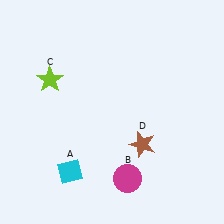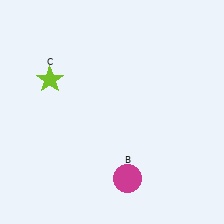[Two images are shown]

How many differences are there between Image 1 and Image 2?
There are 2 differences between the two images.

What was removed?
The brown star (D), the cyan diamond (A) were removed in Image 2.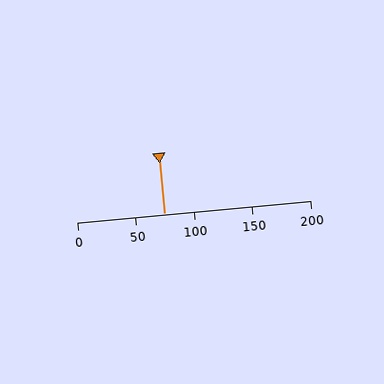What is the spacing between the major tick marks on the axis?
The major ticks are spaced 50 apart.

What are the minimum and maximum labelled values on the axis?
The axis runs from 0 to 200.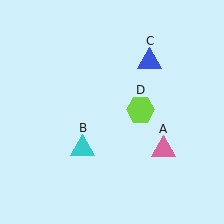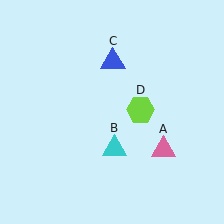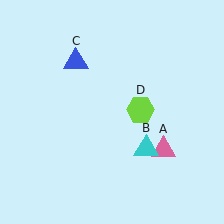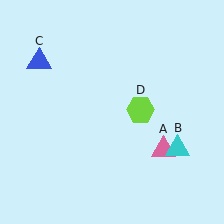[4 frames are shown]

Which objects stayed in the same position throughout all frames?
Pink triangle (object A) and lime hexagon (object D) remained stationary.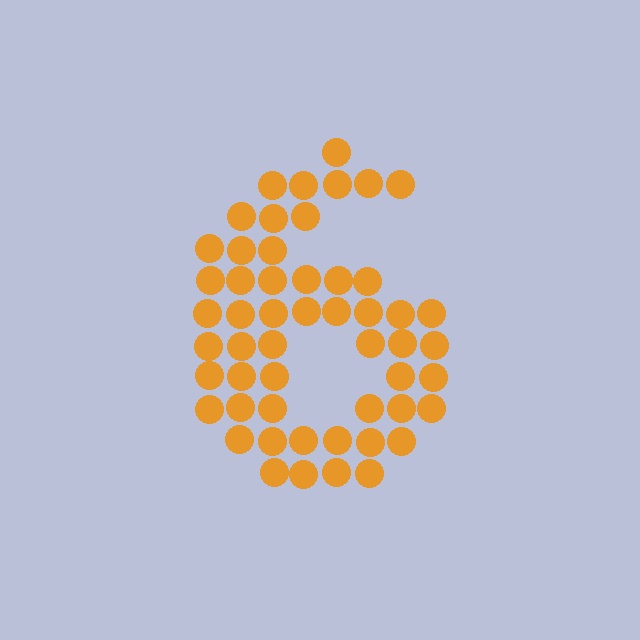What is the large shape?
The large shape is the digit 6.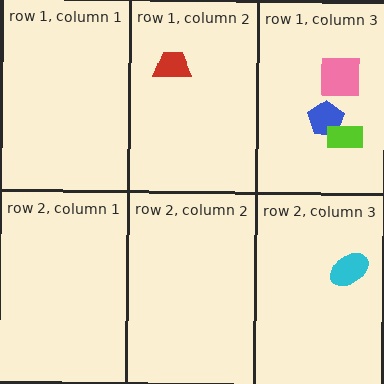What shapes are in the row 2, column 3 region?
The cyan ellipse.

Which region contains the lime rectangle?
The row 1, column 3 region.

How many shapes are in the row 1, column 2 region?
1.